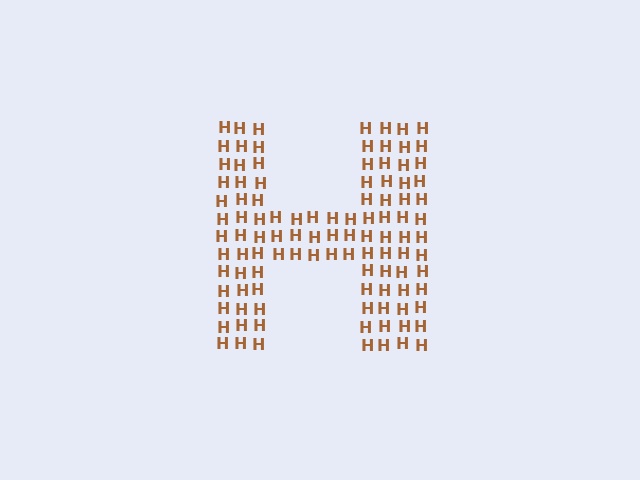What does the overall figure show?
The overall figure shows the letter H.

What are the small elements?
The small elements are letter H's.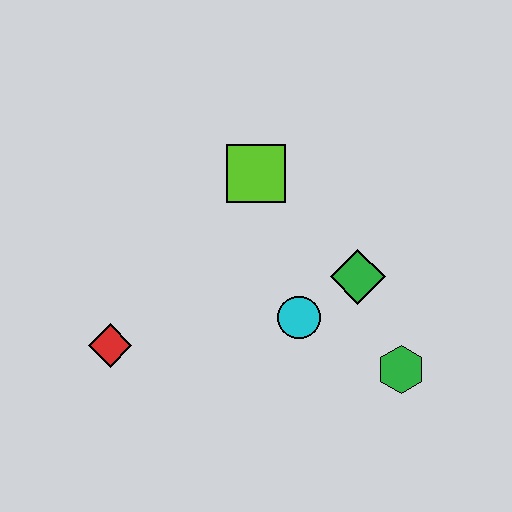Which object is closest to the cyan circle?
The green diamond is closest to the cyan circle.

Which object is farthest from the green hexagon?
The red diamond is farthest from the green hexagon.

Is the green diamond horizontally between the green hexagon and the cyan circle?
Yes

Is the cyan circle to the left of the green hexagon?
Yes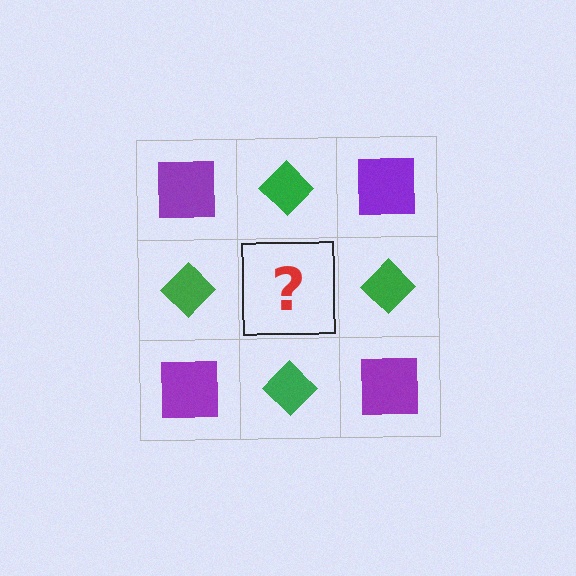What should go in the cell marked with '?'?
The missing cell should contain a purple square.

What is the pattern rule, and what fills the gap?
The rule is that it alternates purple square and green diamond in a checkerboard pattern. The gap should be filled with a purple square.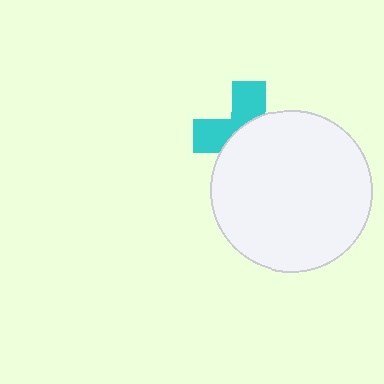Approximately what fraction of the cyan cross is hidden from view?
Roughly 60% of the cyan cross is hidden behind the white circle.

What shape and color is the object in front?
The object in front is a white circle.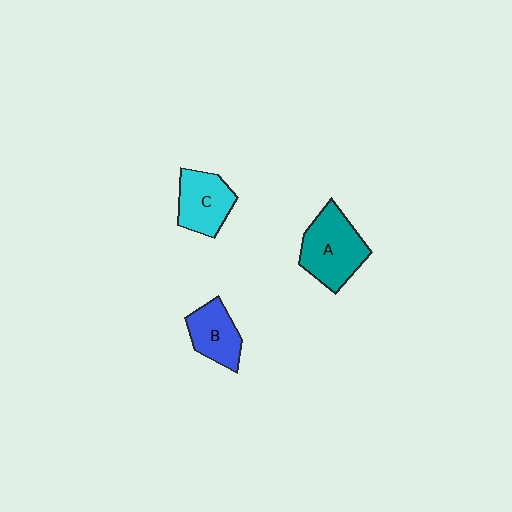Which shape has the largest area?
Shape A (teal).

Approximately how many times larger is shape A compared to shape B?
Approximately 1.5 times.